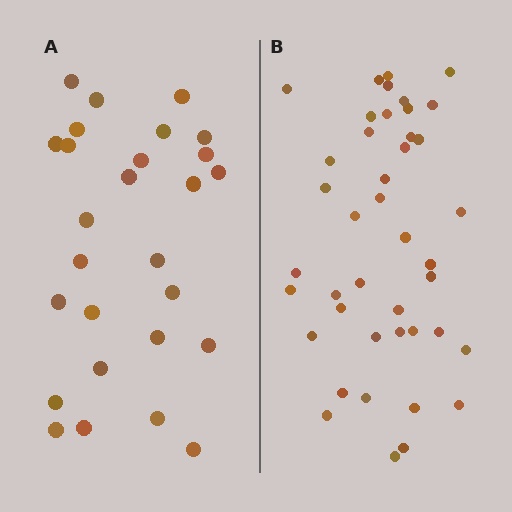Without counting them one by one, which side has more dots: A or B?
Region B (the right region) has more dots.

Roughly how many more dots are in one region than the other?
Region B has approximately 15 more dots than region A.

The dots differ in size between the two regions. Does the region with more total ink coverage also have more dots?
No. Region A has more total ink coverage because its dots are larger, but region B actually contains more individual dots. Total area can be misleading — the number of items is what matters here.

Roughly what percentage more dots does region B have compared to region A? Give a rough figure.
About 55% more.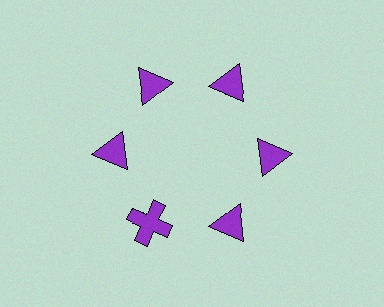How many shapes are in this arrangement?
There are 6 shapes arranged in a ring pattern.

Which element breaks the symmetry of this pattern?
The purple cross at roughly the 7 o'clock position breaks the symmetry. All other shapes are purple triangles.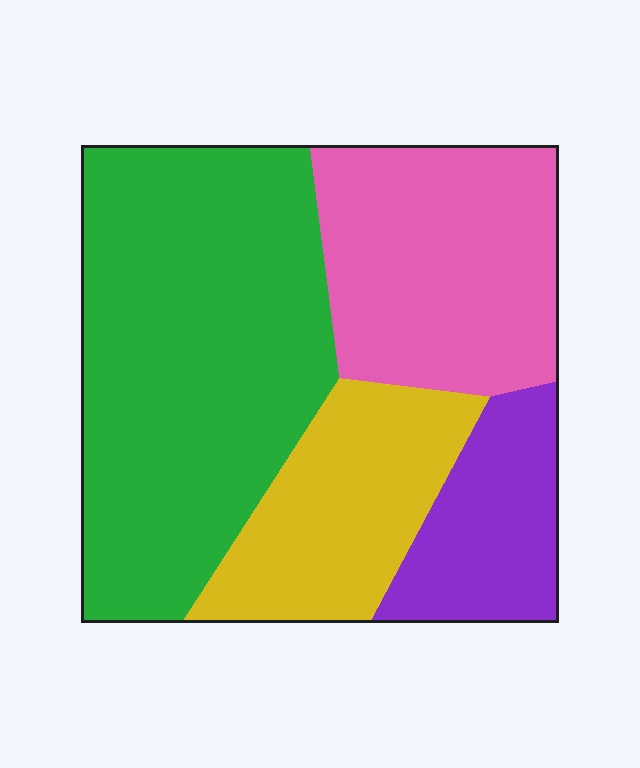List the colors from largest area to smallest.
From largest to smallest: green, pink, yellow, purple.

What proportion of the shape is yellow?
Yellow takes up about one sixth (1/6) of the shape.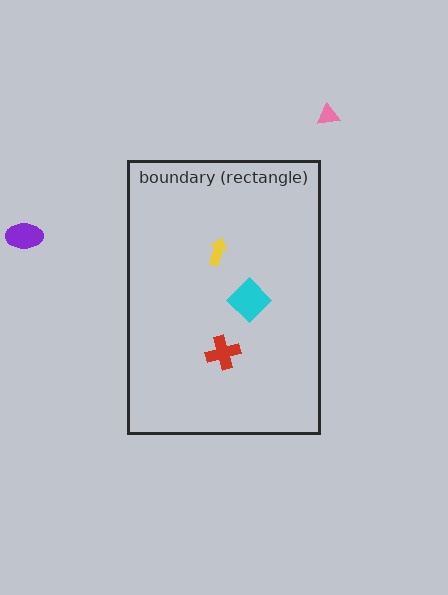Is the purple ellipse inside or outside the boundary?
Outside.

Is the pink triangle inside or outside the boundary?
Outside.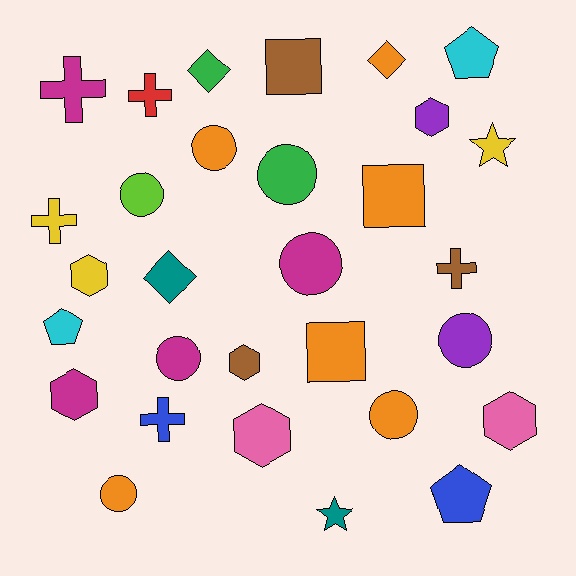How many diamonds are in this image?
There are 3 diamonds.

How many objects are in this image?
There are 30 objects.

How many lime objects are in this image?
There is 1 lime object.